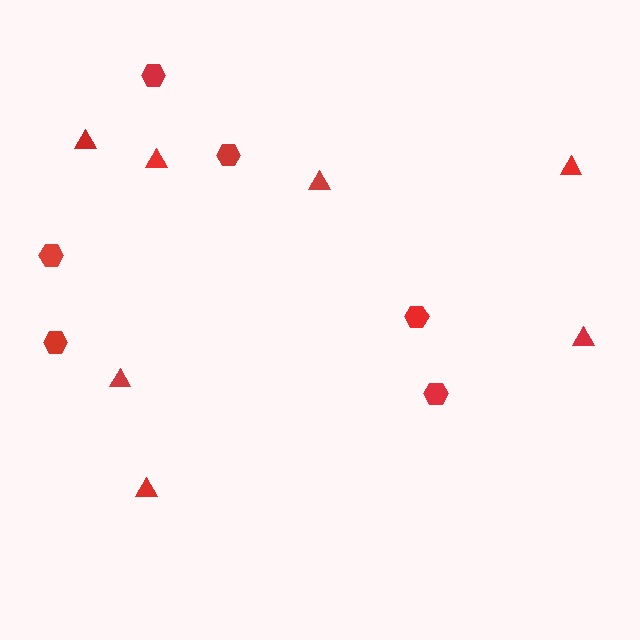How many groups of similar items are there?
There are 2 groups: one group of triangles (7) and one group of hexagons (6).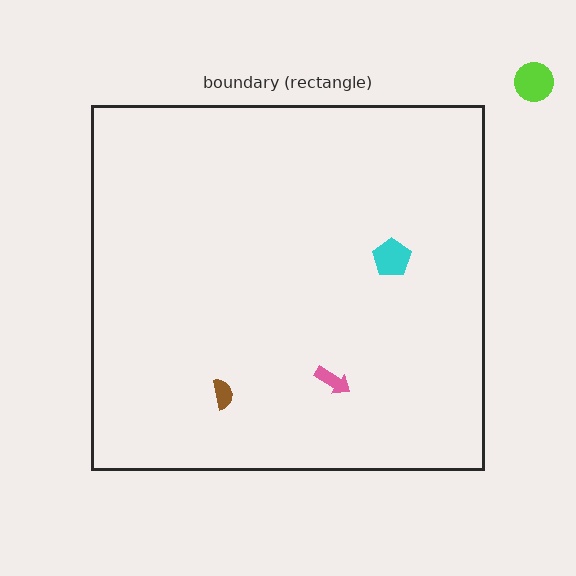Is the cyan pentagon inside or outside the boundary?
Inside.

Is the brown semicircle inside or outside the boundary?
Inside.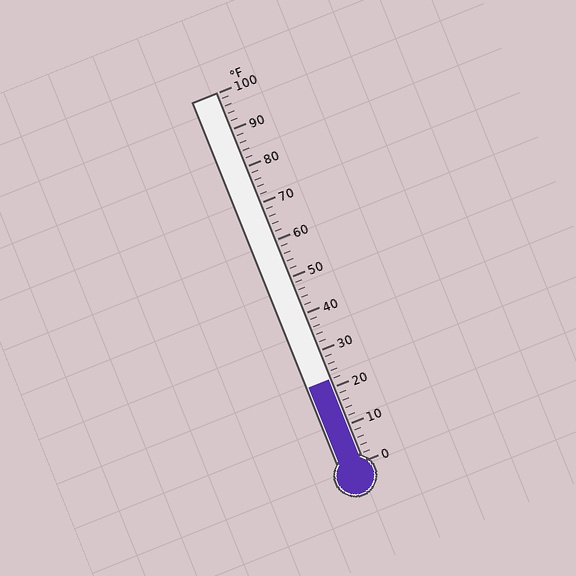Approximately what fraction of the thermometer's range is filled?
The thermometer is filled to approximately 20% of its range.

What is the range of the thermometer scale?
The thermometer scale ranges from 0°F to 100°F.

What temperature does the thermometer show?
The thermometer shows approximately 22°F.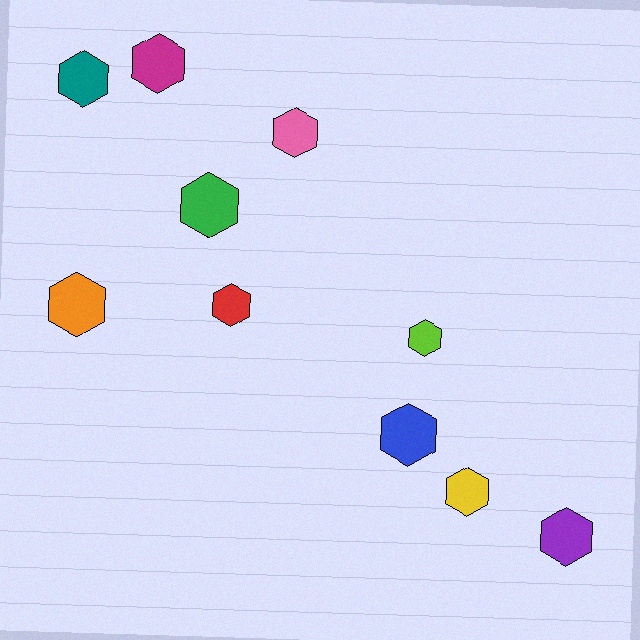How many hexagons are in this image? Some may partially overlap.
There are 10 hexagons.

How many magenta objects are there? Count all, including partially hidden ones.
There is 1 magenta object.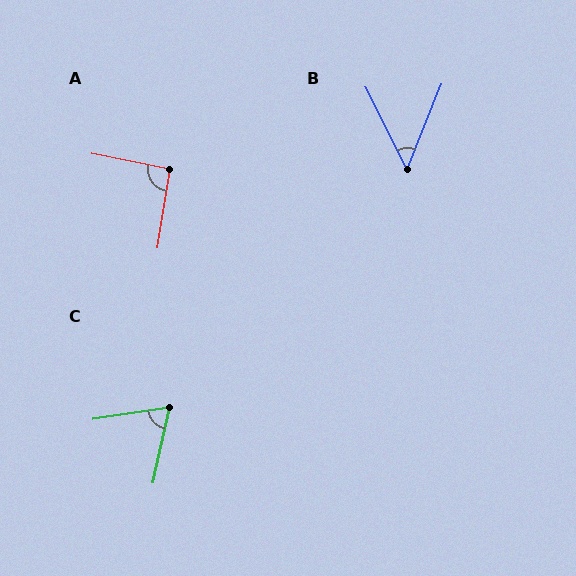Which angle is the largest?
A, at approximately 92 degrees.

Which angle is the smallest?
B, at approximately 48 degrees.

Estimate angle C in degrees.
Approximately 69 degrees.